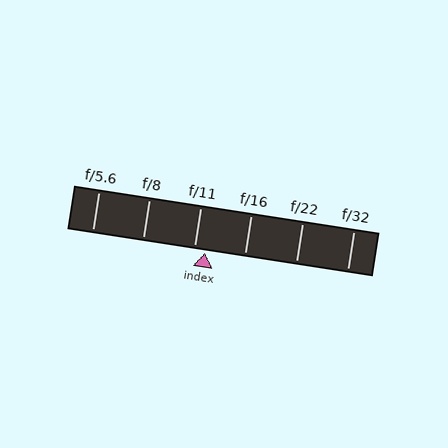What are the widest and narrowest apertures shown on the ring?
The widest aperture shown is f/5.6 and the narrowest is f/32.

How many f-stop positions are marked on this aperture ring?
There are 6 f-stop positions marked.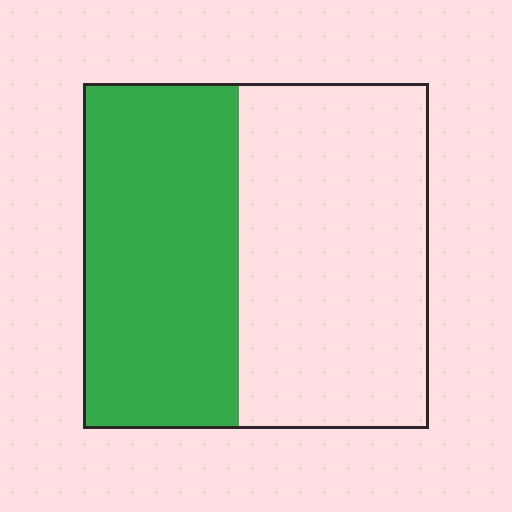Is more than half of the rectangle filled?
No.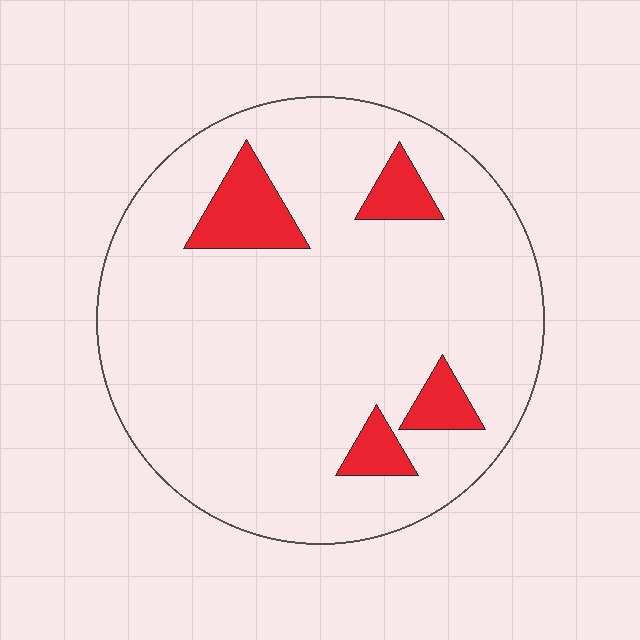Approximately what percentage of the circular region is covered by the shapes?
Approximately 10%.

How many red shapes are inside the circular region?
4.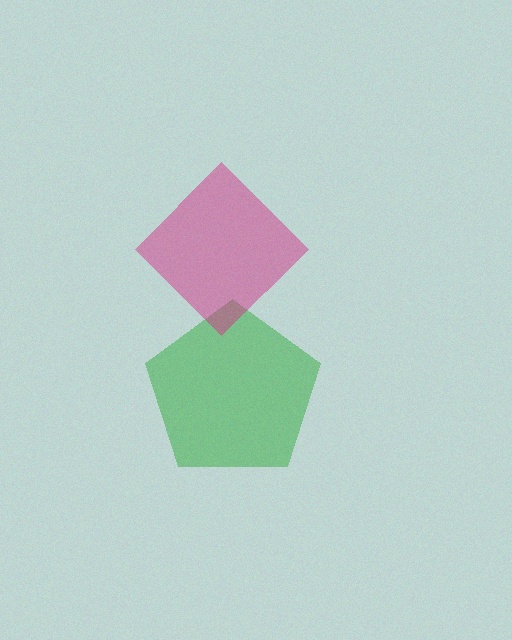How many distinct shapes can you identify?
There are 2 distinct shapes: a green pentagon, a magenta diamond.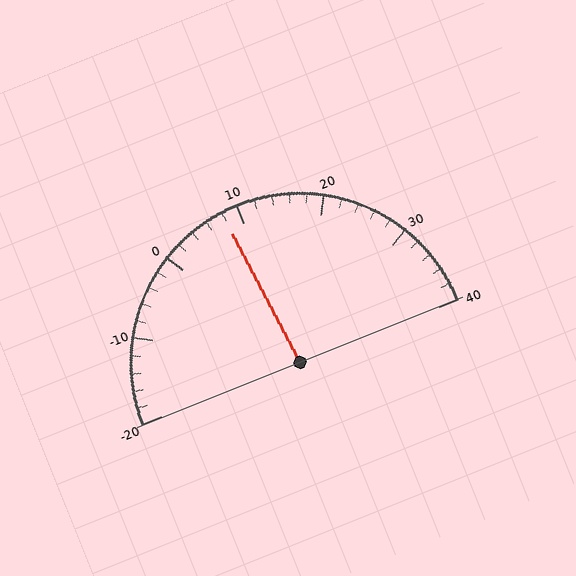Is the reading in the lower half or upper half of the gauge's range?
The reading is in the lower half of the range (-20 to 40).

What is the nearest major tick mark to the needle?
The nearest major tick mark is 10.